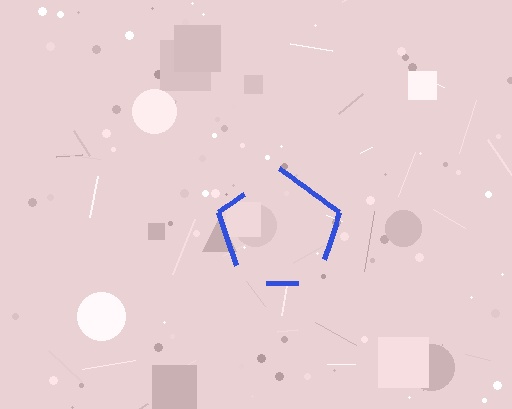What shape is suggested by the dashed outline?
The dashed outline suggests a pentagon.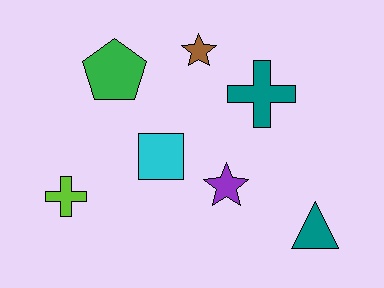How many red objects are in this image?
There are no red objects.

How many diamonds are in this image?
There are no diamonds.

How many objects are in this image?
There are 7 objects.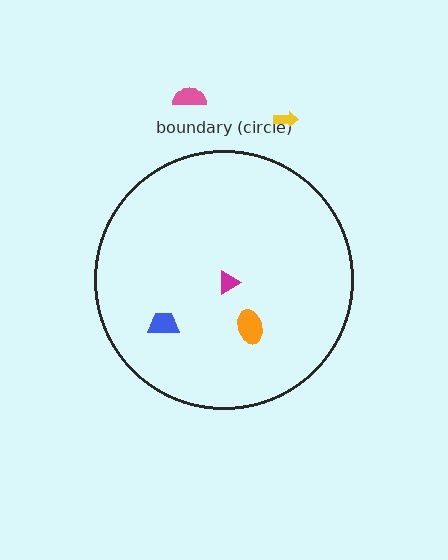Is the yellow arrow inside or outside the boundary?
Outside.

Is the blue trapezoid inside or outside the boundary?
Inside.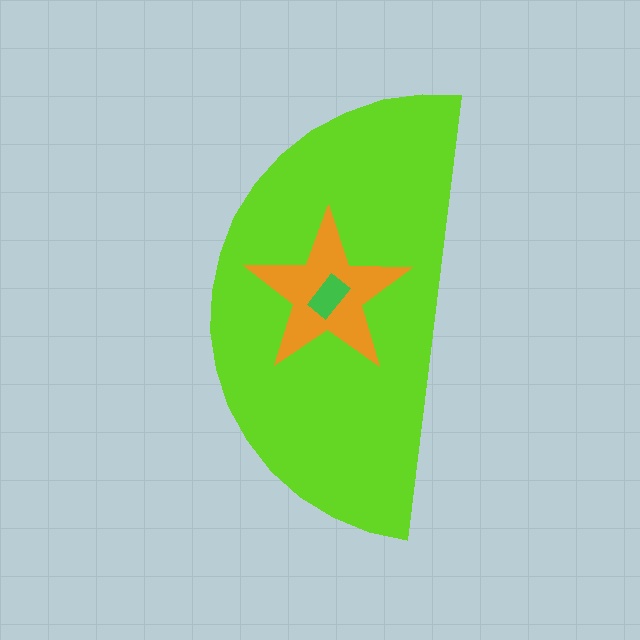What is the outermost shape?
The lime semicircle.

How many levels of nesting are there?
3.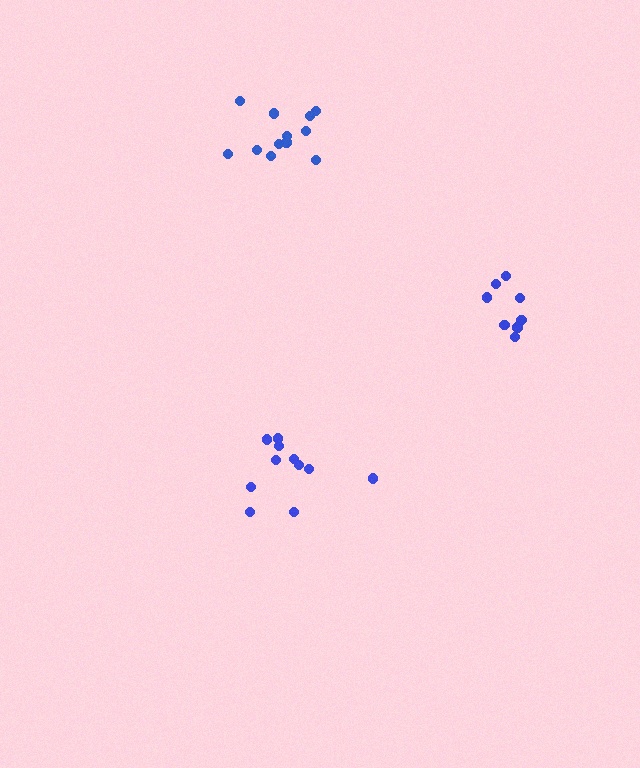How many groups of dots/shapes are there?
There are 3 groups.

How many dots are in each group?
Group 1: 12 dots, Group 2: 8 dots, Group 3: 11 dots (31 total).